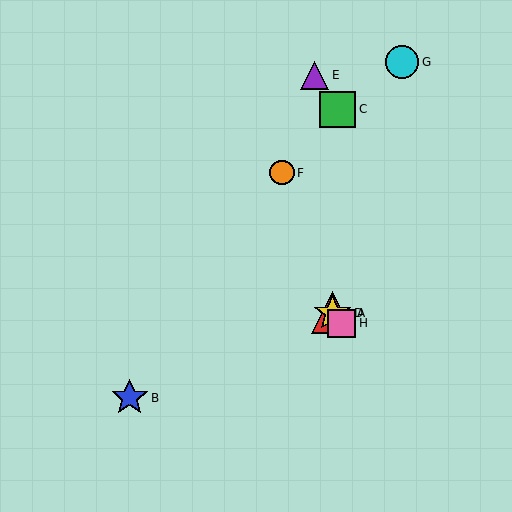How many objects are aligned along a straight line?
3 objects (A, D, H) are aligned along a straight line.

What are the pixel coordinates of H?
Object H is at (342, 323).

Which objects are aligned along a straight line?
Objects A, D, H are aligned along a straight line.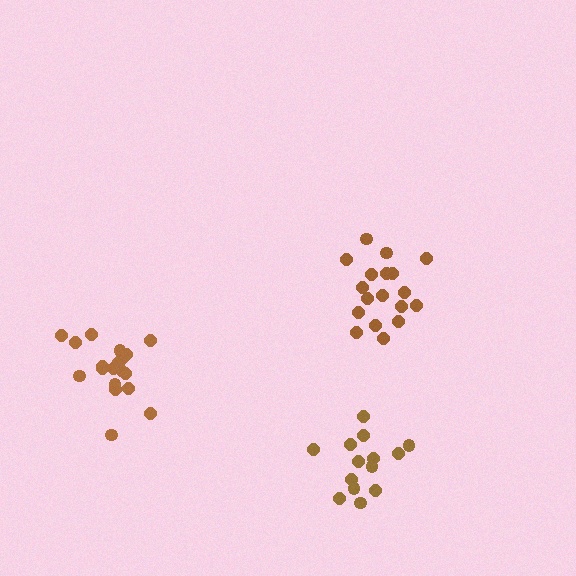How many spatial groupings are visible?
There are 3 spatial groupings.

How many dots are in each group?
Group 1: 18 dots, Group 2: 14 dots, Group 3: 19 dots (51 total).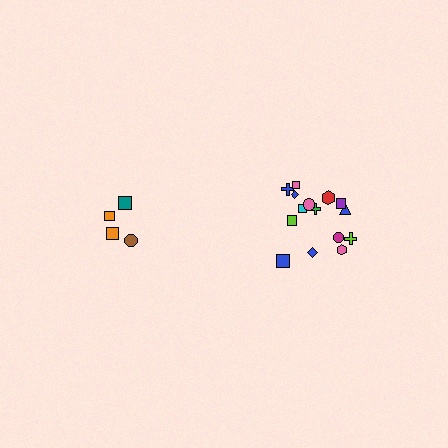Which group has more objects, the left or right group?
The right group.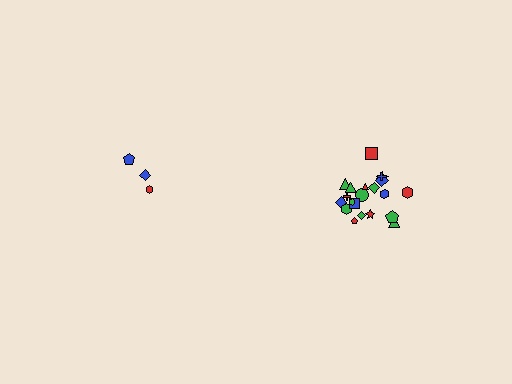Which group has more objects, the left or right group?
The right group.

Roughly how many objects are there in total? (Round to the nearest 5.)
Roughly 25 objects in total.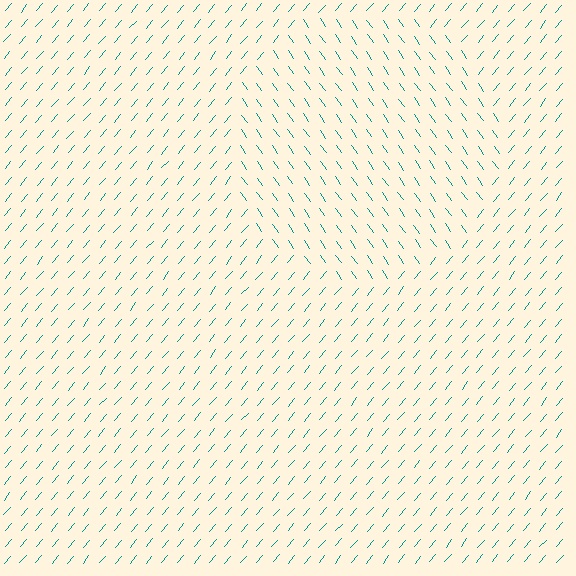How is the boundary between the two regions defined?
The boundary is defined purely by a change in line orientation (approximately 75 degrees difference). All lines are the same color and thickness.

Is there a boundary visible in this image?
Yes, there is a texture boundary formed by a change in line orientation.